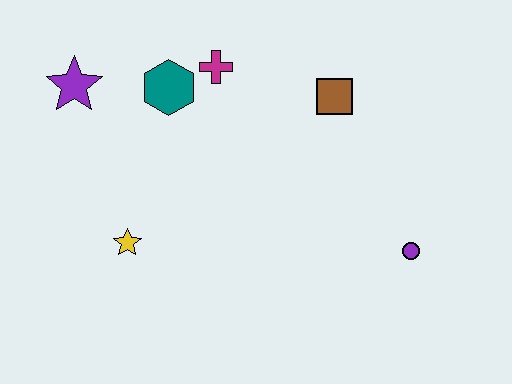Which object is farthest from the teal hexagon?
The purple circle is farthest from the teal hexagon.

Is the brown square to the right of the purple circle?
No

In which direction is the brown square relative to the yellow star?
The brown square is to the right of the yellow star.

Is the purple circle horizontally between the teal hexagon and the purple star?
No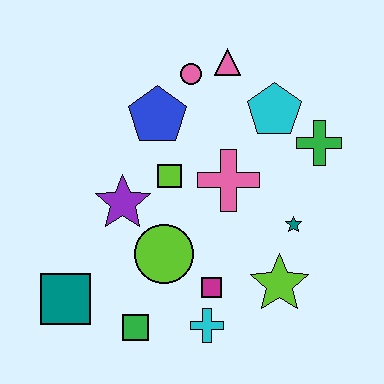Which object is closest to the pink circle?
The pink triangle is closest to the pink circle.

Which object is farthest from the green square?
The pink triangle is farthest from the green square.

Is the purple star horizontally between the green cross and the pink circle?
No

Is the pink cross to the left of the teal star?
Yes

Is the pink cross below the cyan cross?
No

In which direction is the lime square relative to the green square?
The lime square is above the green square.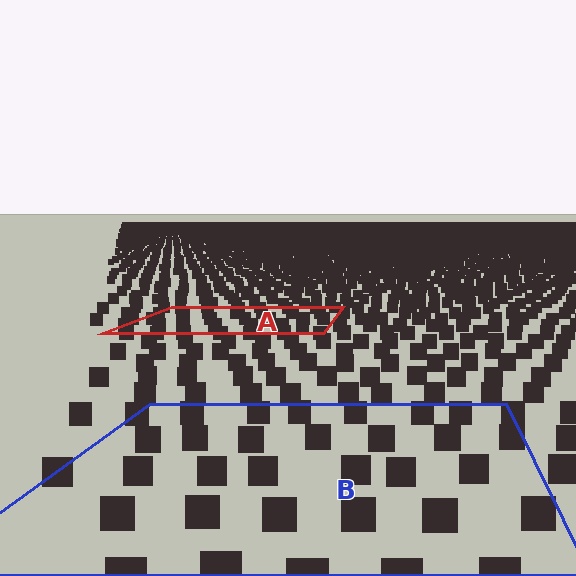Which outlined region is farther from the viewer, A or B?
Region A is farther from the viewer — the texture elements inside it appear smaller and more densely packed.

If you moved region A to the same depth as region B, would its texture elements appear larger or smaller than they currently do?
They would appear larger. At a closer depth, the same texture elements are projected at a bigger on-screen size.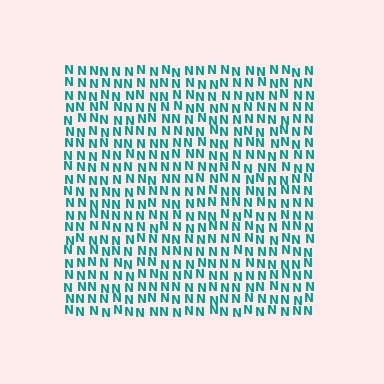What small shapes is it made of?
It is made of small letter N's.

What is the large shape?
The large shape is a square.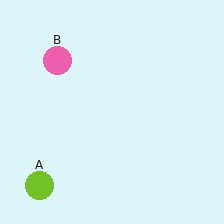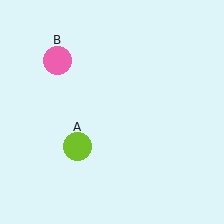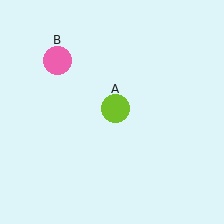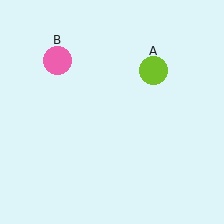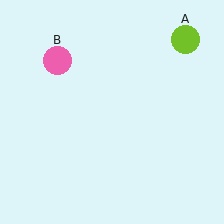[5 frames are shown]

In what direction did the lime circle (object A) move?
The lime circle (object A) moved up and to the right.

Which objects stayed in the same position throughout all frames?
Pink circle (object B) remained stationary.